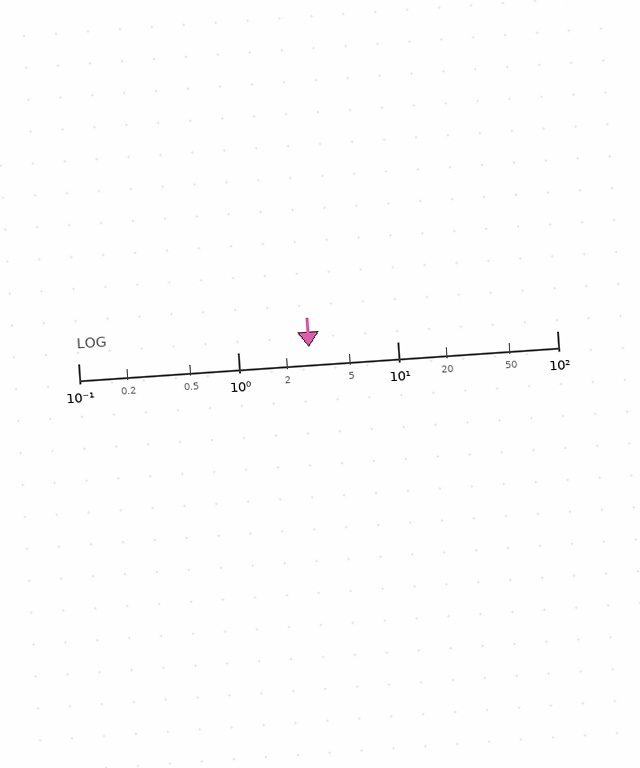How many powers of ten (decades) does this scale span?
The scale spans 3 decades, from 0.1 to 100.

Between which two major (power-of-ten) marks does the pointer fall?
The pointer is between 1 and 10.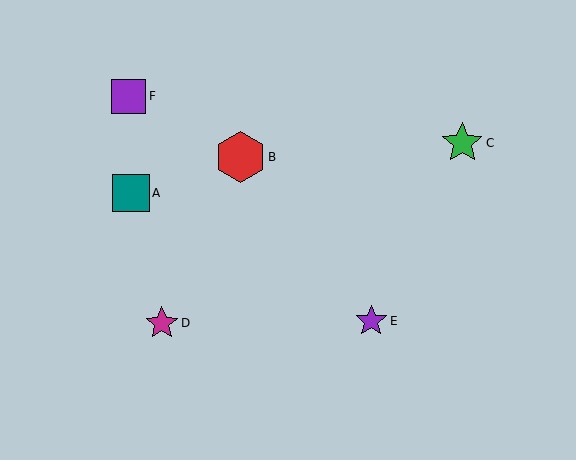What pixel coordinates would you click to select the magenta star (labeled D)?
Click at (162, 323) to select the magenta star D.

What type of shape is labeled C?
Shape C is a green star.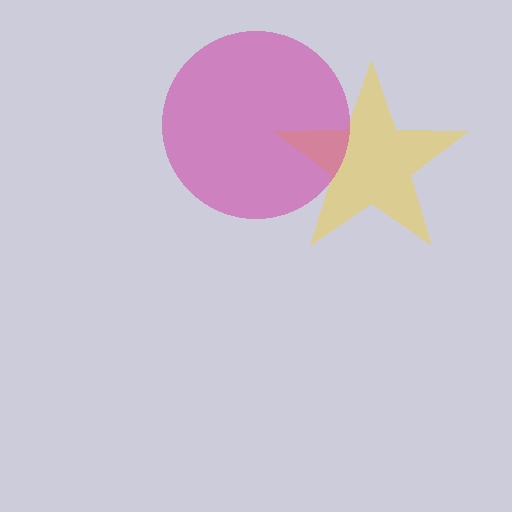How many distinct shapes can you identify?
There are 2 distinct shapes: a yellow star, a magenta circle.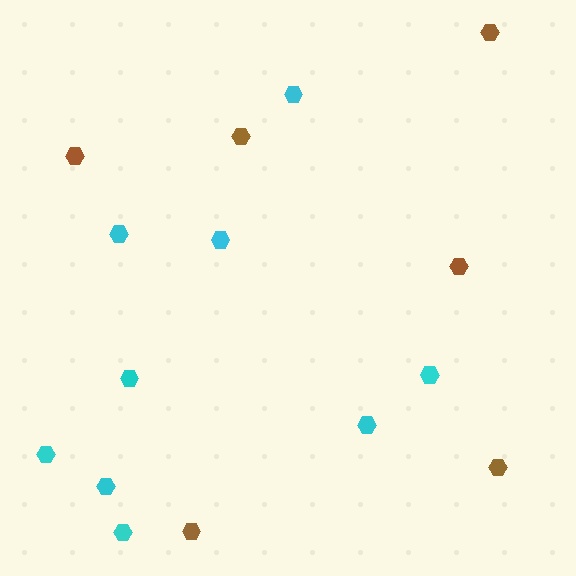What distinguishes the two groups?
There are 2 groups: one group of brown hexagons (6) and one group of cyan hexagons (9).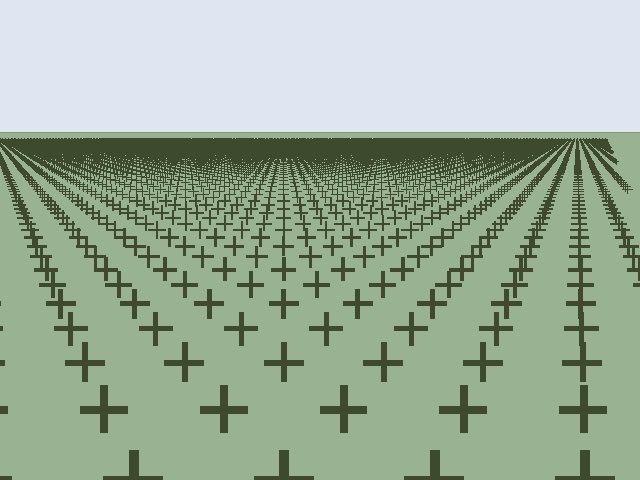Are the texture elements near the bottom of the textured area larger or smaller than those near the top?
Larger. Near the bottom, elements are closer to the viewer and appear at a bigger on-screen size.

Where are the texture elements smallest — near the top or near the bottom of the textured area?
Near the top.